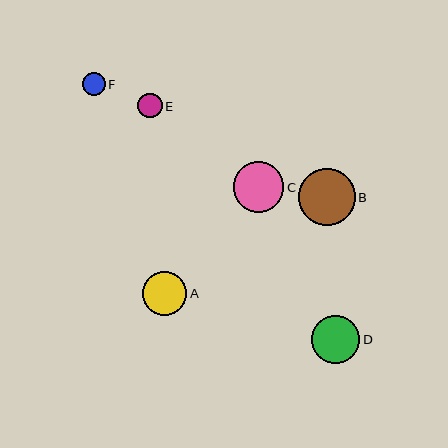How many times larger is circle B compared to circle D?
Circle B is approximately 1.2 times the size of circle D.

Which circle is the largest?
Circle B is the largest with a size of approximately 57 pixels.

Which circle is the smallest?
Circle F is the smallest with a size of approximately 23 pixels.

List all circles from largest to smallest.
From largest to smallest: B, C, D, A, E, F.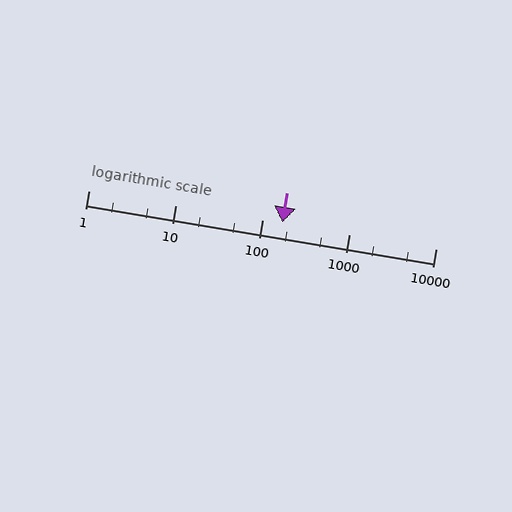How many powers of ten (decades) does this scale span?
The scale spans 4 decades, from 1 to 10000.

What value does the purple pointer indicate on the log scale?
The pointer indicates approximately 170.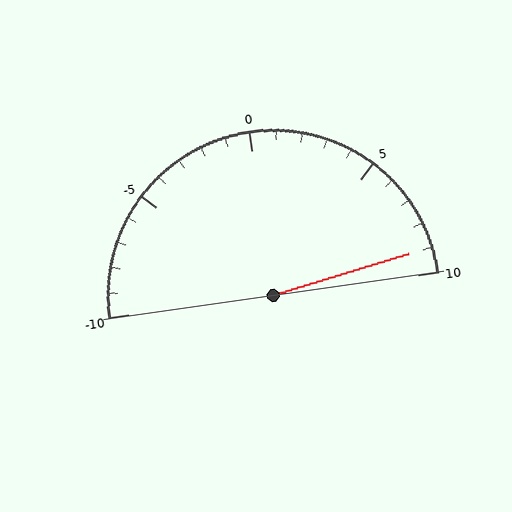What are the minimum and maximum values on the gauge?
The gauge ranges from -10 to 10.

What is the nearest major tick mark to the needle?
The nearest major tick mark is 10.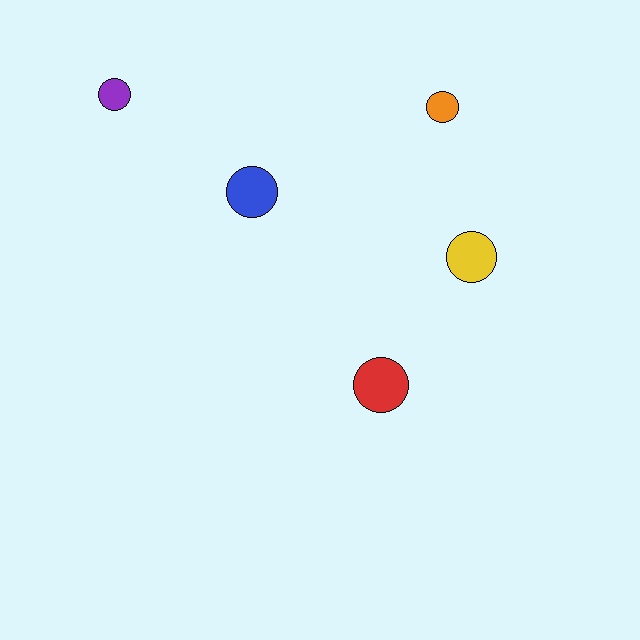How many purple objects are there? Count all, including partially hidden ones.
There is 1 purple object.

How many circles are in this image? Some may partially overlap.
There are 5 circles.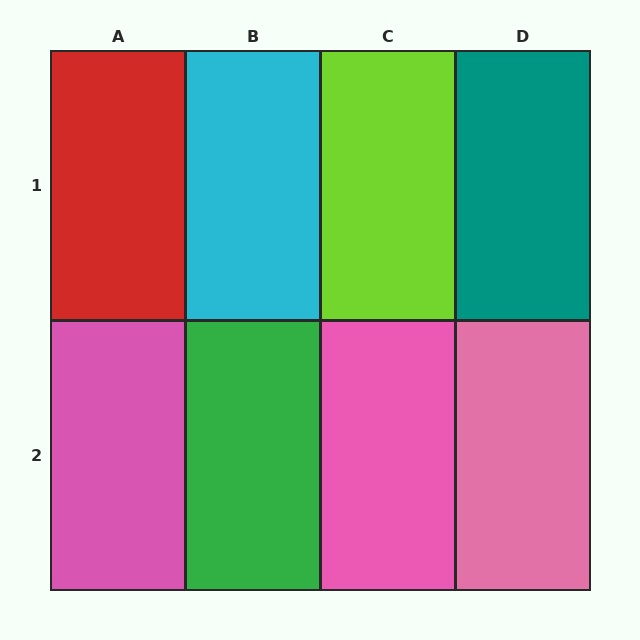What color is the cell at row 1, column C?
Lime.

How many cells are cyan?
1 cell is cyan.